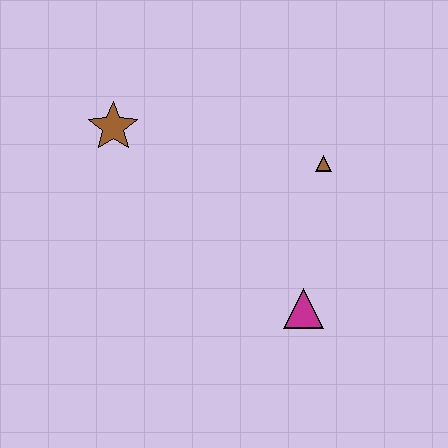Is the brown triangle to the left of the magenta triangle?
No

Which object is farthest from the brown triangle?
The brown star is farthest from the brown triangle.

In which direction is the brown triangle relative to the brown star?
The brown triangle is to the right of the brown star.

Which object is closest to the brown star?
The brown triangle is closest to the brown star.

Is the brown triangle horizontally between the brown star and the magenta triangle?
No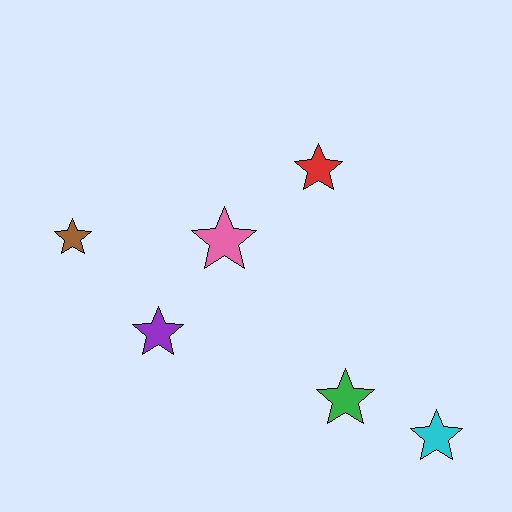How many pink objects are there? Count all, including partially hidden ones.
There is 1 pink object.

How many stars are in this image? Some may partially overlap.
There are 6 stars.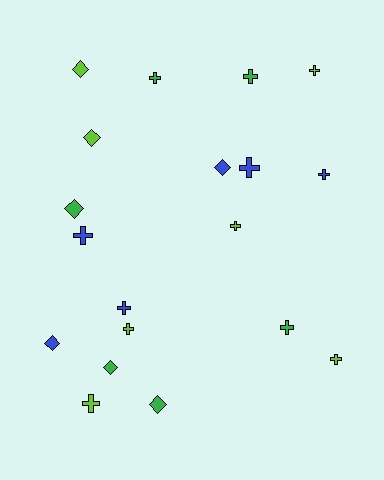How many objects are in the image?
There are 19 objects.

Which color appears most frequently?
Lime, with 7 objects.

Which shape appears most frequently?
Cross, with 12 objects.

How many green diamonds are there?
There are 3 green diamonds.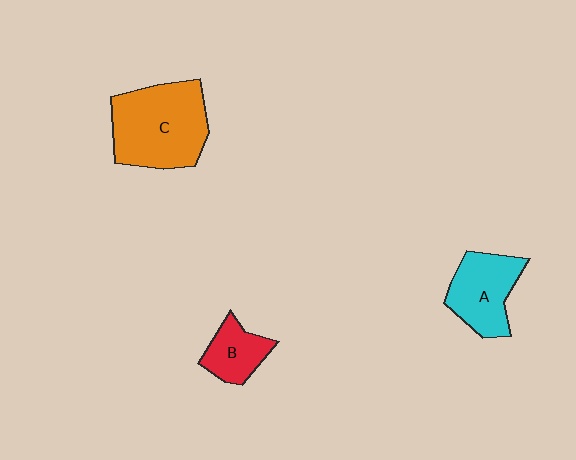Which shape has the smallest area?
Shape B (red).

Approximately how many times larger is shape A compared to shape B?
Approximately 1.5 times.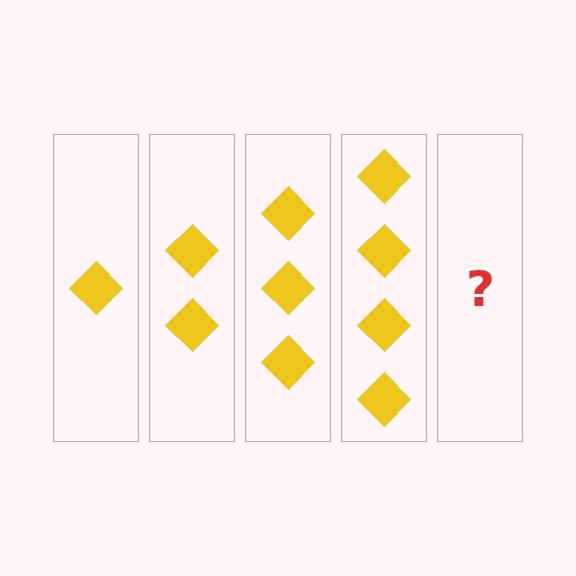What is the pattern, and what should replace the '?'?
The pattern is that each step adds one more diamond. The '?' should be 5 diamonds.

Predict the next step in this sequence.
The next step is 5 diamonds.